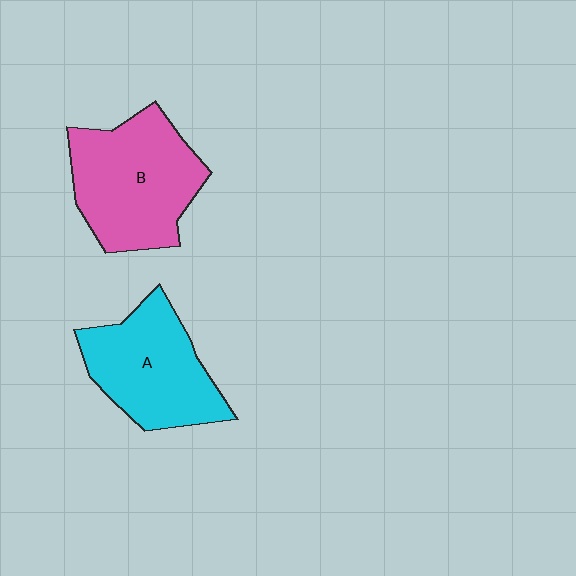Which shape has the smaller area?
Shape A (cyan).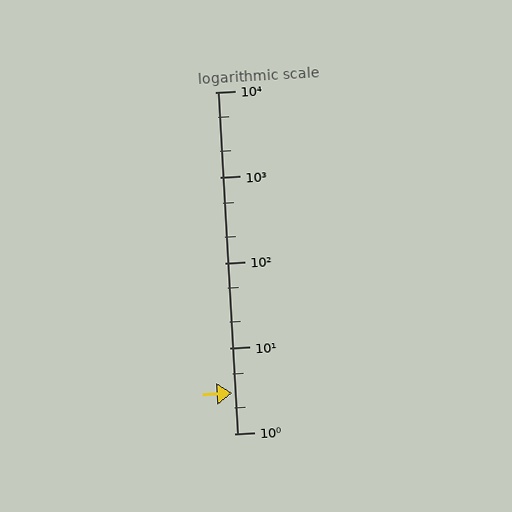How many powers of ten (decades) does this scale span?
The scale spans 4 decades, from 1 to 10000.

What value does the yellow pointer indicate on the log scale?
The pointer indicates approximately 3.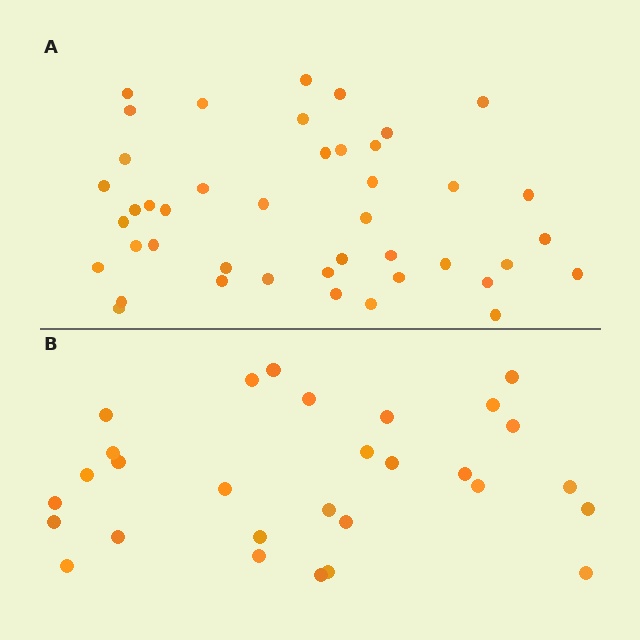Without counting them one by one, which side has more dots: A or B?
Region A (the top region) has more dots.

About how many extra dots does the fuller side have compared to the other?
Region A has approximately 15 more dots than region B.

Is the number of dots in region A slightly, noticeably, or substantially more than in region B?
Region A has substantially more. The ratio is roughly 1.5 to 1.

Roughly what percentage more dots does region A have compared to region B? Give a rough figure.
About 50% more.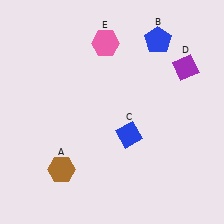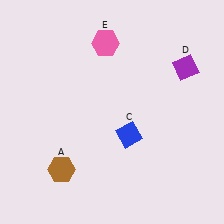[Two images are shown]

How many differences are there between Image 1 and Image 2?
There is 1 difference between the two images.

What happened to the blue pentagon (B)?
The blue pentagon (B) was removed in Image 2. It was in the top-right area of Image 1.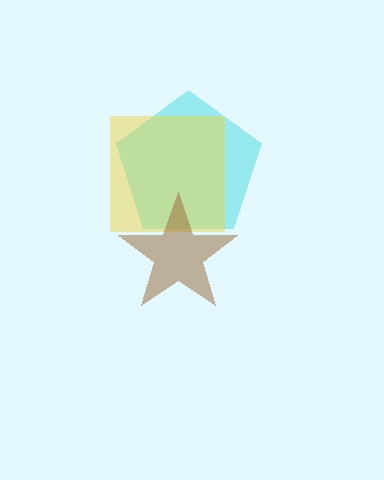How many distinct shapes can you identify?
There are 3 distinct shapes: a cyan pentagon, a yellow square, a brown star.